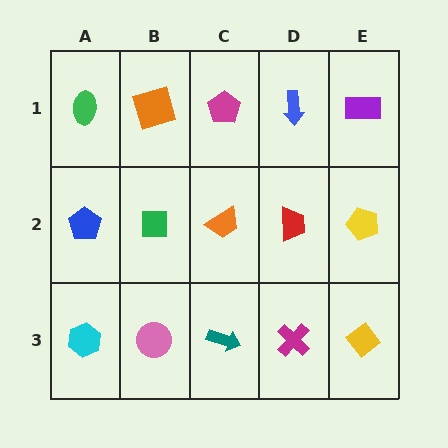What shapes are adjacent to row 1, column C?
An orange trapezoid (row 2, column C), an orange square (row 1, column B), a blue arrow (row 1, column D).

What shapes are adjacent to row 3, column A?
A blue pentagon (row 2, column A), a pink circle (row 3, column B).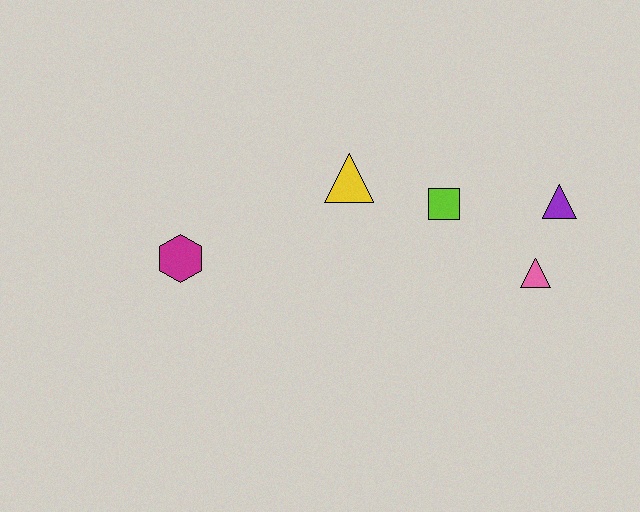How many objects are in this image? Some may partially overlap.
There are 5 objects.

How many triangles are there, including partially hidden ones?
There are 3 triangles.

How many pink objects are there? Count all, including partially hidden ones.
There is 1 pink object.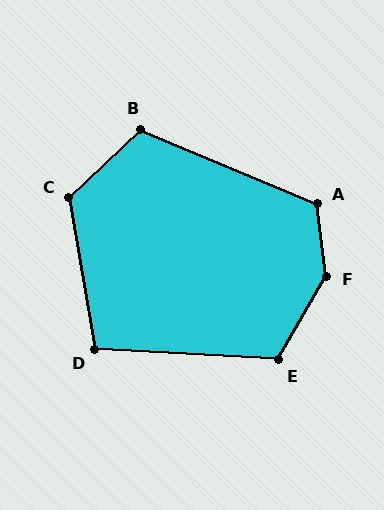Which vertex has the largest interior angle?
F, at approximately 144 degrees.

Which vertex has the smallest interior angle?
D, at approximately 103 degrees.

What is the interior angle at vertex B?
Approximately 114 degrees (obtuse).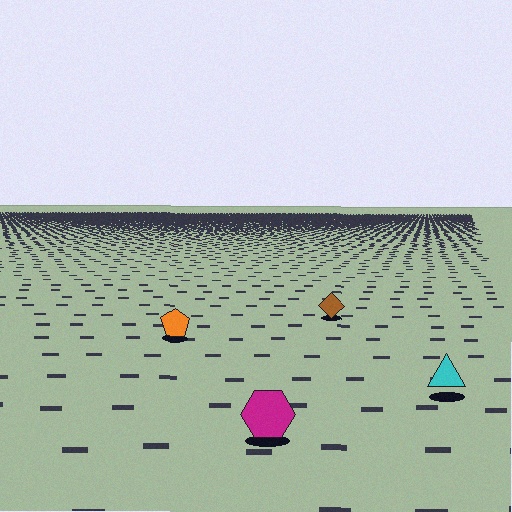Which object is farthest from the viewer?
The brown diamond is farthest from the viewer. It appears smaller and the ground texture around it is denser.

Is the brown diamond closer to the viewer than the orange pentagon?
No. The orange pentagon is closer — you can tell from the texture gradient: the ground texture is coarser near it.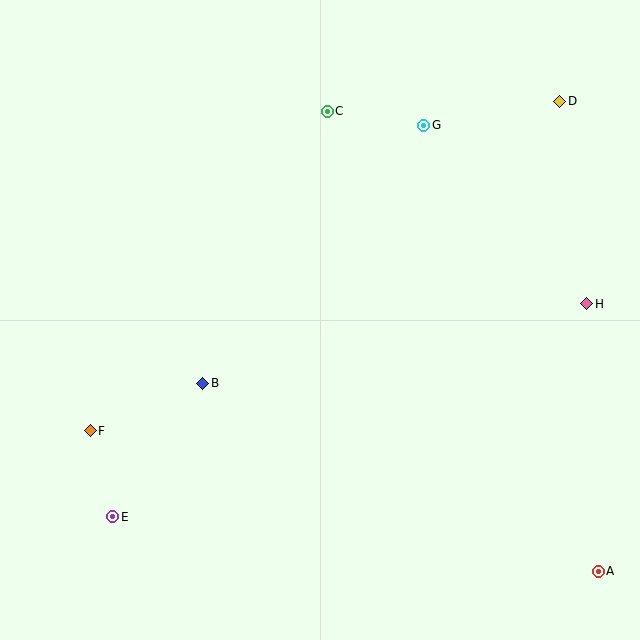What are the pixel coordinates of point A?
Point A is at (598, 571).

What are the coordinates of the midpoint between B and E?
The midpoint between B and E is at (158, 450).